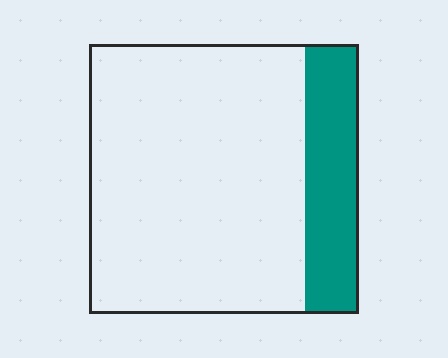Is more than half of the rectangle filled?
No.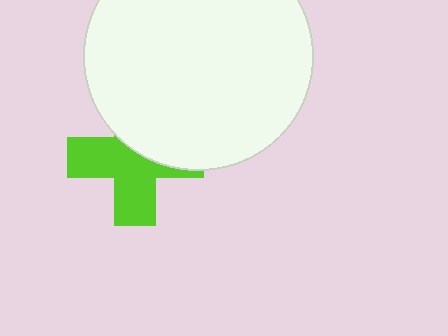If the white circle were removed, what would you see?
You would see the complete lime cross.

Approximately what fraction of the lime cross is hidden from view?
Roughly 43% of the lime cross is hidden behind the white circle.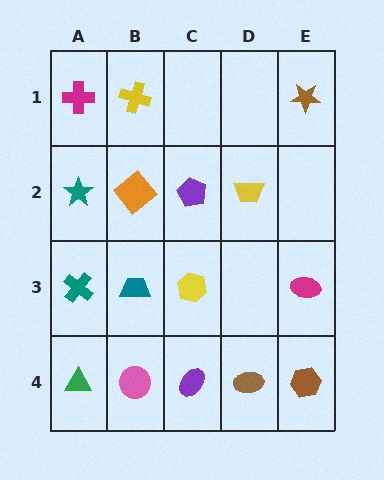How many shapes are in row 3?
4 shapes.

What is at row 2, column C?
A purple pentagon.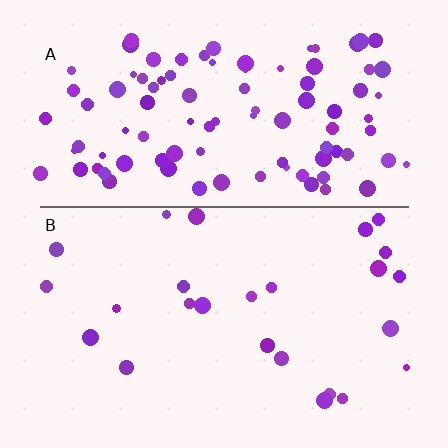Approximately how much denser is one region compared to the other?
Approximately 4.0× — region A over region B.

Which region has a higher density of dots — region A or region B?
A (the top).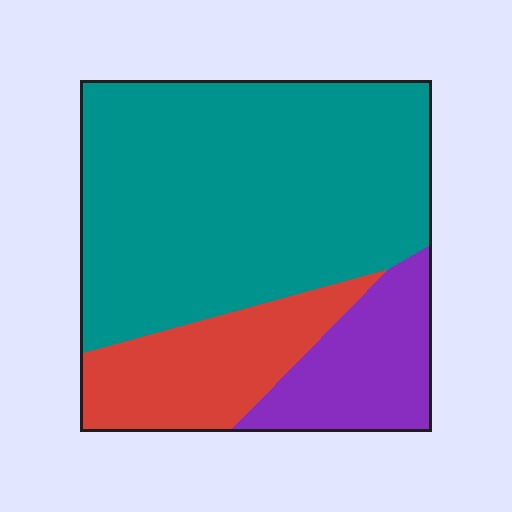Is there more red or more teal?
Teal.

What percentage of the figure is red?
Red takes up about one fifth (1/5) of the figure.